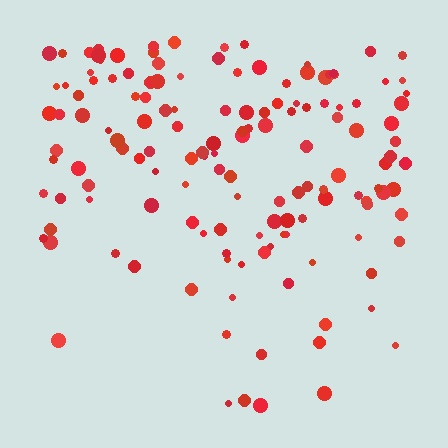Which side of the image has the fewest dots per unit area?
The bottom.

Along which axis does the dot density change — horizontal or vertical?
Vertical.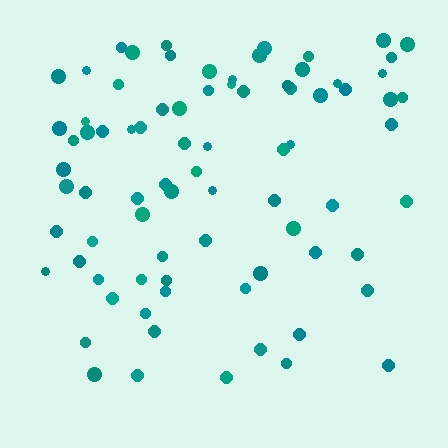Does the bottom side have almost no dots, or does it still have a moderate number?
Still a moderate number, just noticeably fewer than the top.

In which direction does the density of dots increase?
From bottom to top, with the top side densest.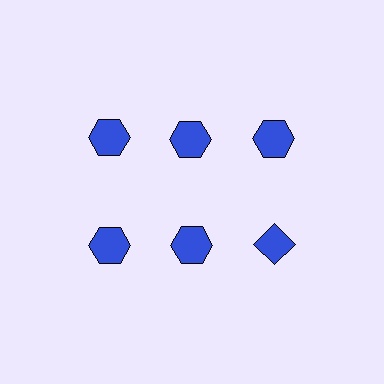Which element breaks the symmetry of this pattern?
The blue diamond in the second row, center column breaks the symmetry. All other shapes are blue hexagons.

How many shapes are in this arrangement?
There are 6 shapes arranged in a grid pattern.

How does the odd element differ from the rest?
It has a different shape: diamond instead of hexagon.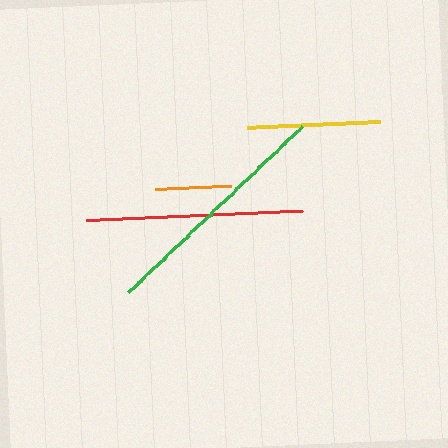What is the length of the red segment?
The red segment is approximately 217 pixels long.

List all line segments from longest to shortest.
From longest to shortest: green, red, yellow, orange.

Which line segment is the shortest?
The orange line is the shortest at approximately 76 pixels.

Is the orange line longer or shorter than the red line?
The red line is longer than the orange line.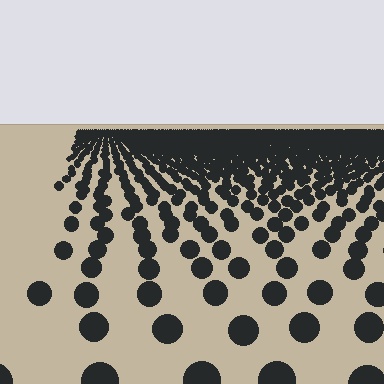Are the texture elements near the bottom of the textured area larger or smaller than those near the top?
Larger. Near the bottom, elements are closer to the viewer and appear at a bigger on-screen size.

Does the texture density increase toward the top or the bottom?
Density increases toward the top.